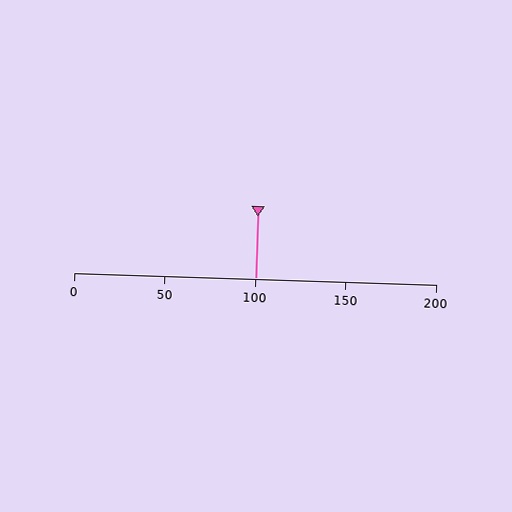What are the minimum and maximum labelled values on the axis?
The axis runs from 0 to 200.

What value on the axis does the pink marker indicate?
The marker indicates approximately 100.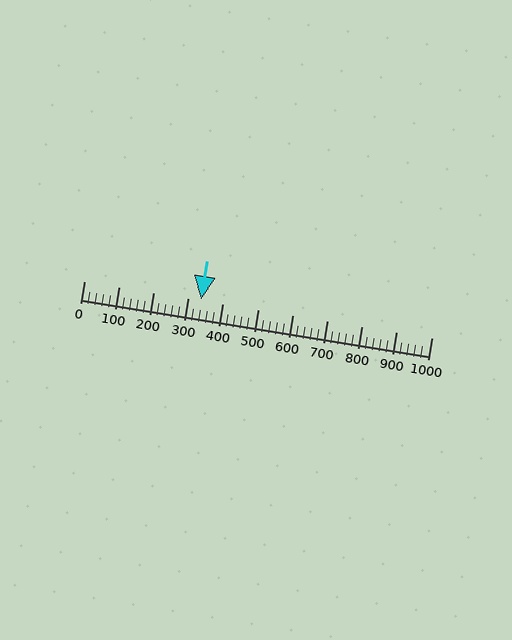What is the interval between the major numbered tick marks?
The major tick marks are spaced 100 units apart.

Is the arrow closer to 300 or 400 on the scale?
The arrow is closer to 300.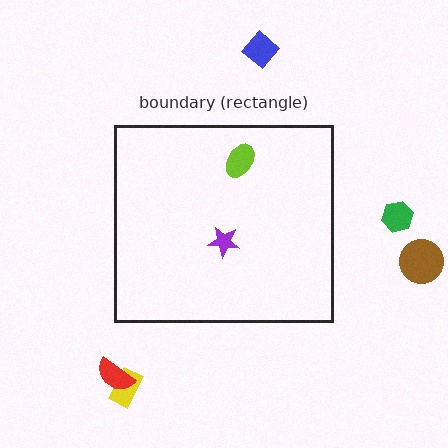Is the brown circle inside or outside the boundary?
Outside.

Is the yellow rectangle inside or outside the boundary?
Outside.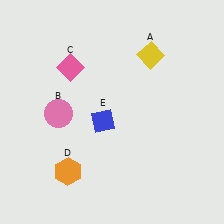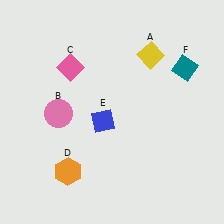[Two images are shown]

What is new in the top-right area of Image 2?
A teal diamond (F) was added in the top-right area of Image 2.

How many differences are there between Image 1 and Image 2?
There is 1 difference between the two images.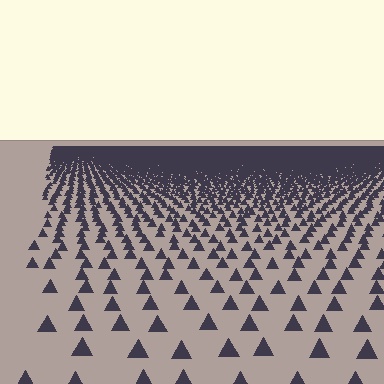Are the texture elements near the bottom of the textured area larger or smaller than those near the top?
Larger. Near the bottom, elements are closer to the viewer and appear at a bigger on-screen size.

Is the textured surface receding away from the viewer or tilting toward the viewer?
The surface is receding away from the viewer. Texture elements get smaller and denser toward the top.